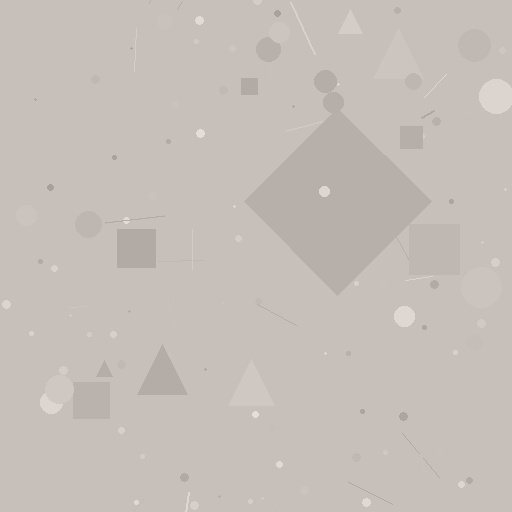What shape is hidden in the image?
A diamond is hidden in the image.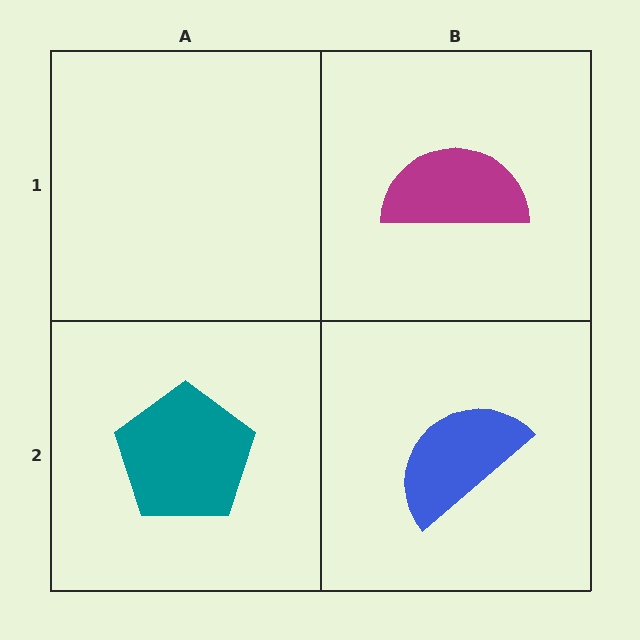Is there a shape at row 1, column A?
No, that cell is empty.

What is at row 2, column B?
A blue semicircle.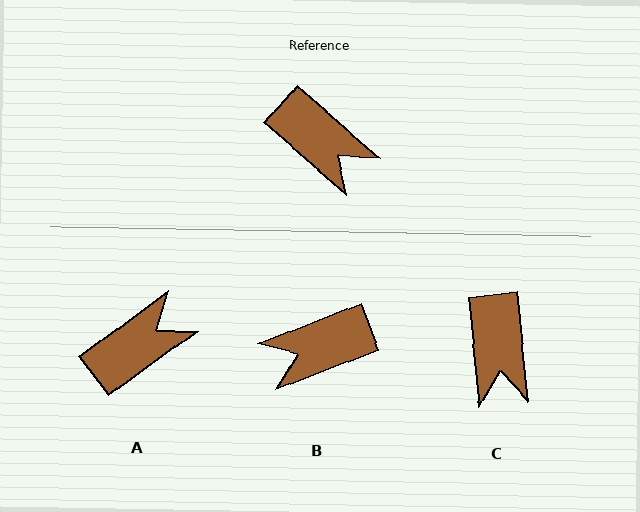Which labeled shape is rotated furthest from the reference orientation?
B, about 118 degrees away.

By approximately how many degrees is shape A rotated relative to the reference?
Approximately 78 degrees counter-clockwise.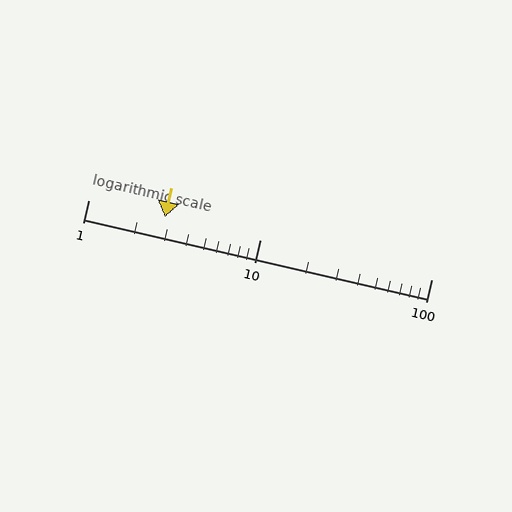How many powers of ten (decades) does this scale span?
The scale spans 2 decades, from 1 to 100.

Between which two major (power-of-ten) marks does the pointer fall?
The pointer is between 1 and 10.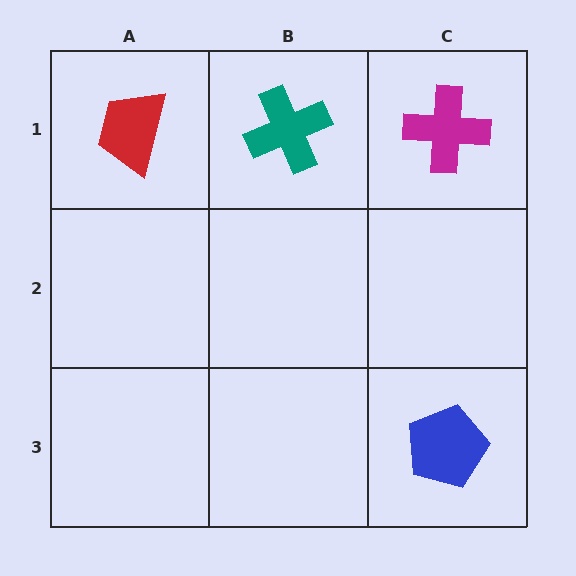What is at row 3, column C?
A blue pentagon.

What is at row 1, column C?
A magenta cross.